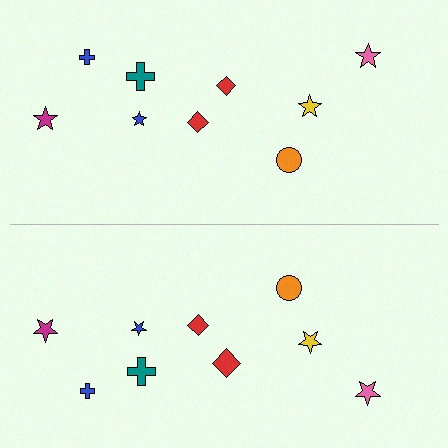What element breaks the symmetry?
The red diamond on the bottom side has a different size than its mirror counterpart.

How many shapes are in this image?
There are 18 shapes in this image.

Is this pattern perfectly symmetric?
No, the pattern is not perfectly symmetric. The red diamond on the bottom side has a different size than its mirror counterpart.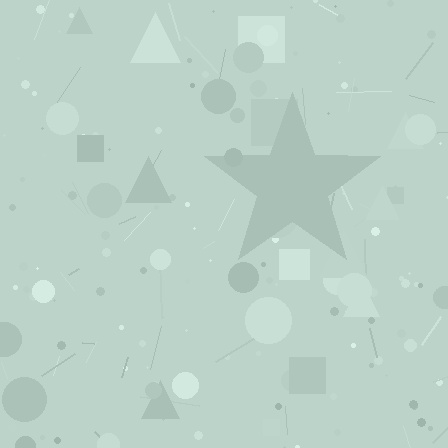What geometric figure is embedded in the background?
A star is embedded in the background.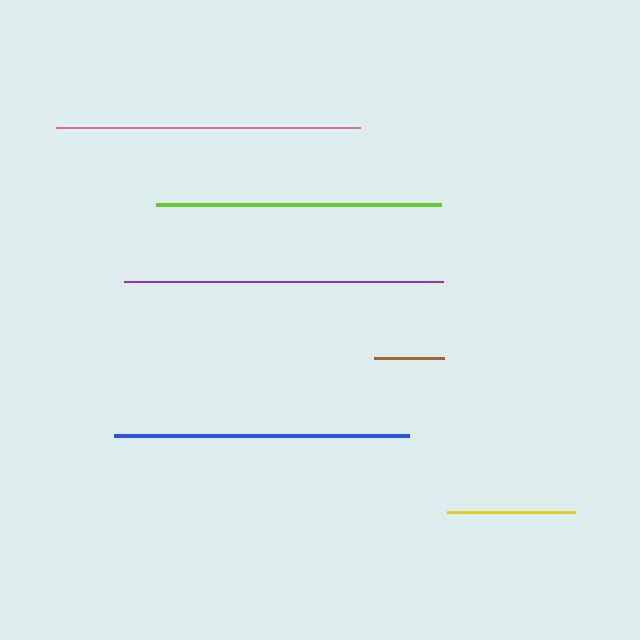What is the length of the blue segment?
The blue segment is approximately 296 pixels long.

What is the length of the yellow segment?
The yellow segment is approximately 128 pixels long.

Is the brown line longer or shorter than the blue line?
The blue line is longer than the brown line.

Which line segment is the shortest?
The brown line is the shortest at approximately 69 pixels.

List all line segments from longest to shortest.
From longest to shortest: purple, pink, blue, lime, yellow, brown.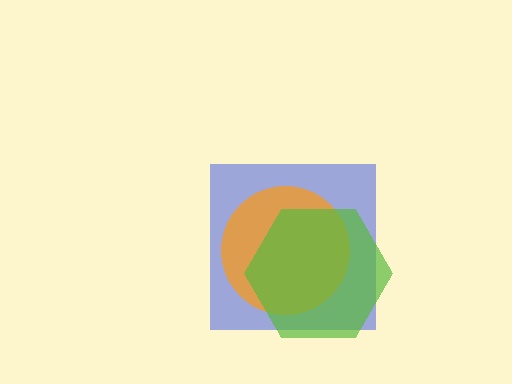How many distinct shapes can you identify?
There are 3 distinct shapes: a blue square, an orange circle, a lime hexagon.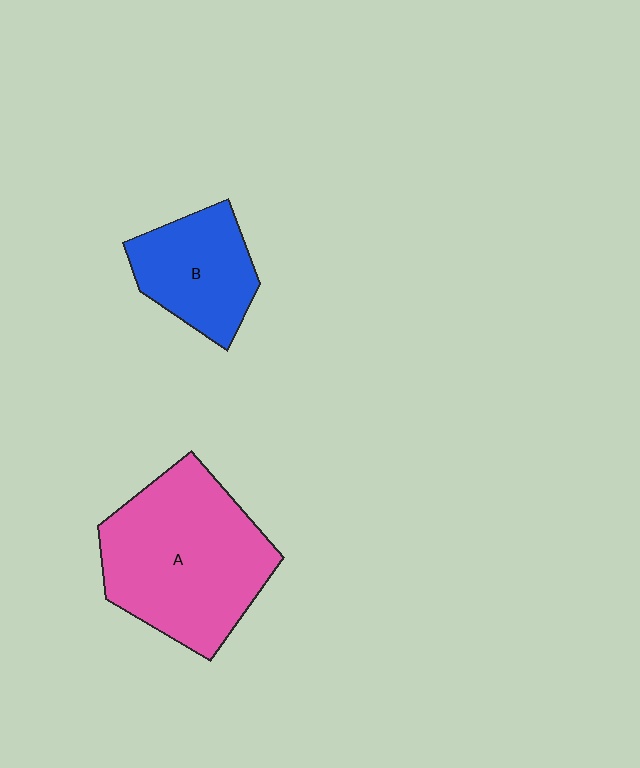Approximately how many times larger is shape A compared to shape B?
Approximately 1.9 times.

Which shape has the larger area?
Shape A (pink).